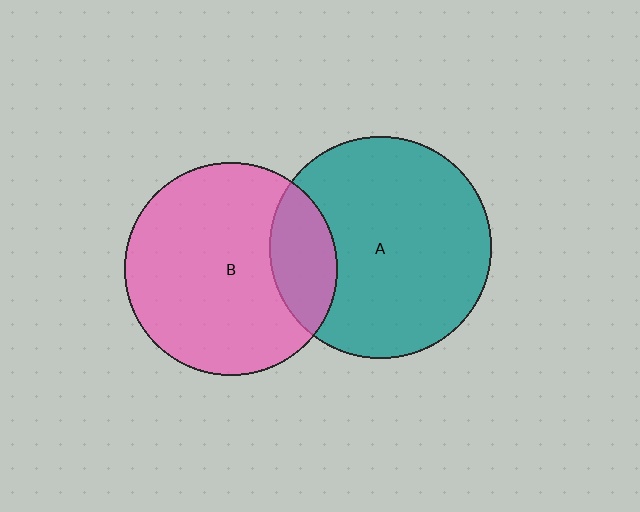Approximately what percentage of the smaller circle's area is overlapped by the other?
Approximately 20%.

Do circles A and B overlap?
Yes.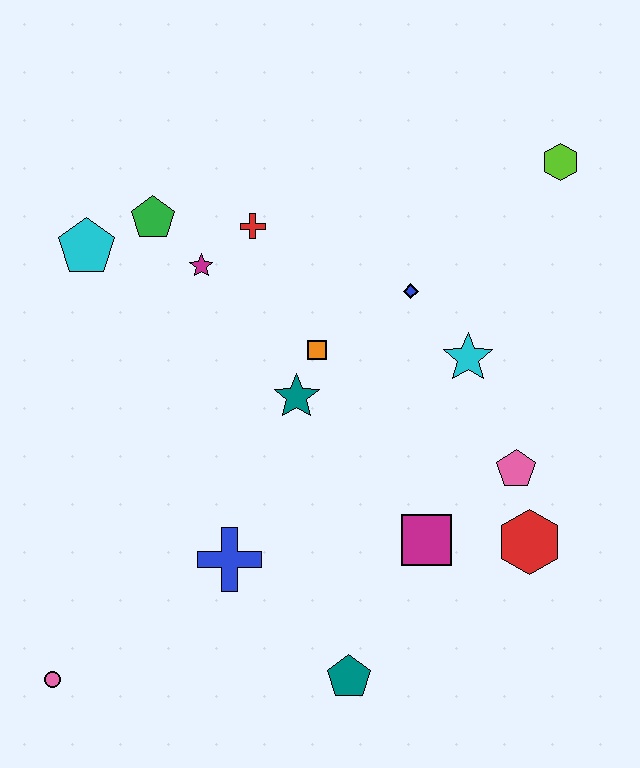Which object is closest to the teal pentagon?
The magenta square is closest to the teal pentagon.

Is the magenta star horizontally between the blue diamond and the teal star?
No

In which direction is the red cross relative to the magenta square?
The red cross is above the magenta square.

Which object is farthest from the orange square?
The pink circle is farthest from the orange square.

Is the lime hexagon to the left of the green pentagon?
No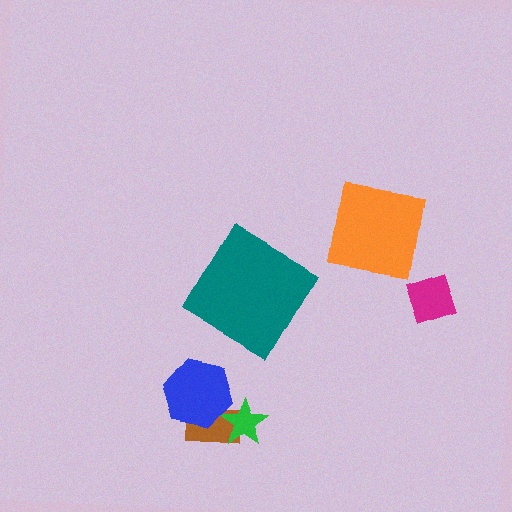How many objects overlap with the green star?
2 objects overlap with the green star.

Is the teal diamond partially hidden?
No, no other shape covers it.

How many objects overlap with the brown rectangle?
2 objects overlap with the brown rectangle.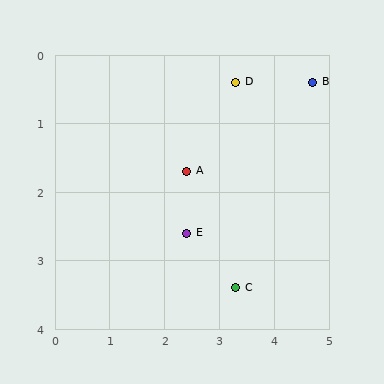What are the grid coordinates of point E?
Point E is at approximately (2.4, 2.6).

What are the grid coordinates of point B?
Point B is at approximately (4.7, 0.4).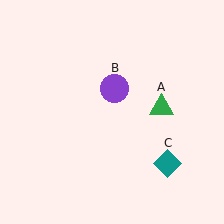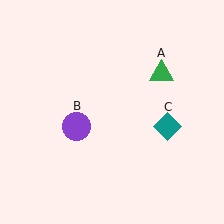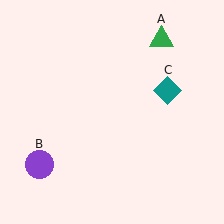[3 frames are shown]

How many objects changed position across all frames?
3 objects changed position: green triangle (object A), purple circle (object B), teal diamond (object C).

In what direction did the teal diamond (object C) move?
The teal diamond (object C) moved up.